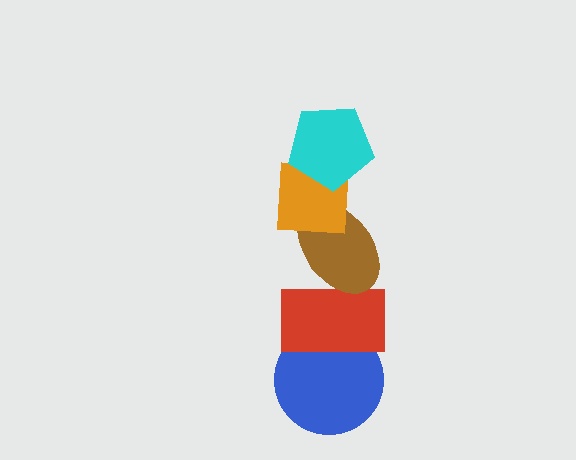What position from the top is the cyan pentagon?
The cyan pentagon is 1st from the top.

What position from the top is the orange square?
The orange square is 2nd from the top.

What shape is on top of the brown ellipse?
The orange square is on top of the brown ellipse.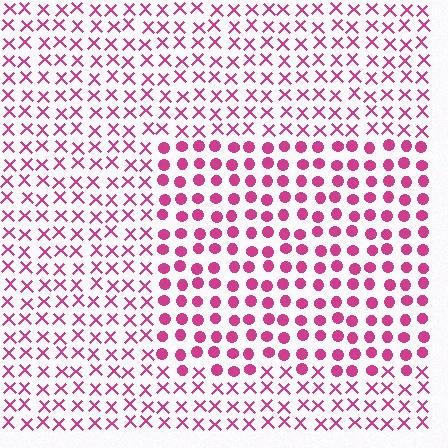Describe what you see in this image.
The image is filled with small magenta elements arranged in a uniform grid. A rectangle-shaped region contains circles, while the surrounding area contains X marks. The boundary is defined purely by the change in element shape.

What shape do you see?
I see a rectangle.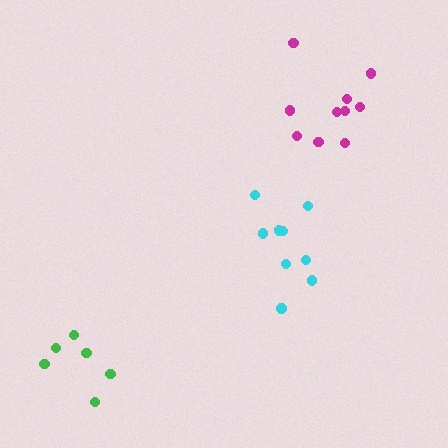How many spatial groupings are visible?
There are 3 spatial groupings.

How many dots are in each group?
Group 1: 9 dots, Group 2: 6 dots, Group 3: 10 dots (25 total).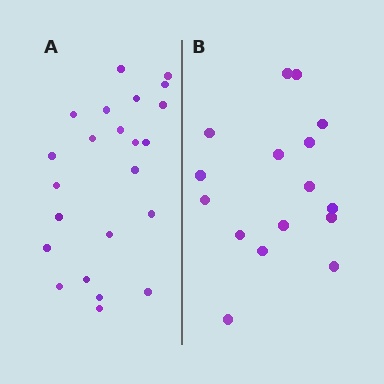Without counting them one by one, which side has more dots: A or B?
Region A (the left region) has more dots.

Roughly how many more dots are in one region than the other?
Region A has roughly 8 or so more dots than region B.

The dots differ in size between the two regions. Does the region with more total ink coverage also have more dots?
No. Region B has more total ink coverage because its dots are larger, but region A actually contains more individual dots. Total area can be misleading — the number of items is what matters here.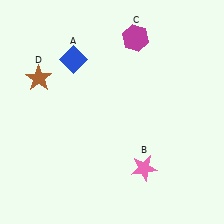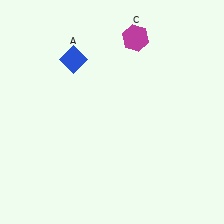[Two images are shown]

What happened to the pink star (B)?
The pink star (B) was removed in Image 2. It was in the bottom-right area of Image 1.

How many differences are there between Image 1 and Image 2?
There are 2 differences between the two images.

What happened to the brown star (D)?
The brown star (D) was removed in Image 2. It was in the top-left area of Image 1.